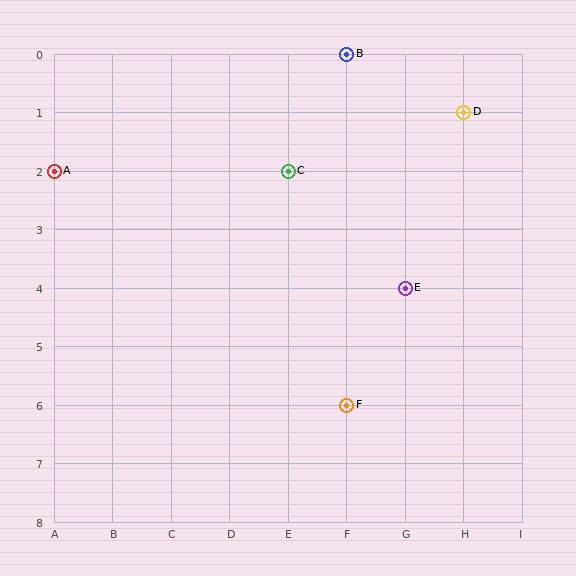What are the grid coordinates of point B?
Point B is at grid coordinates (F, 0).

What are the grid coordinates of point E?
Point E is at grid coordinates (G, 4).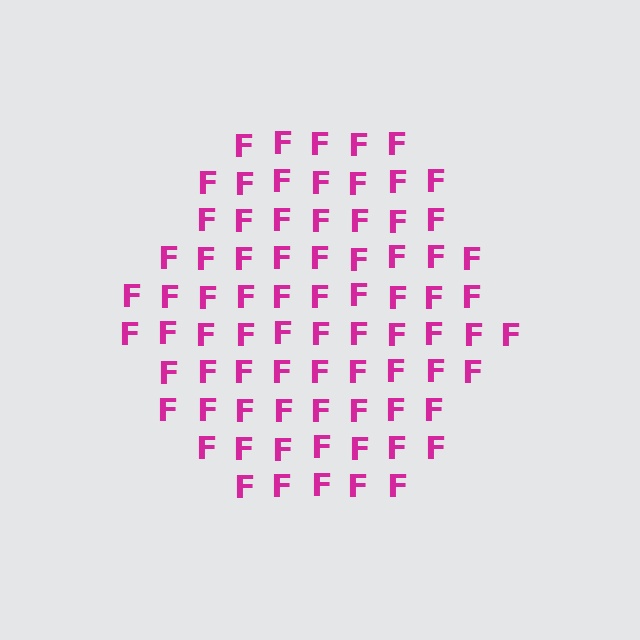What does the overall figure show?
The overall figure shows a hexagon.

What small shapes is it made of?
It is made of small letter F's.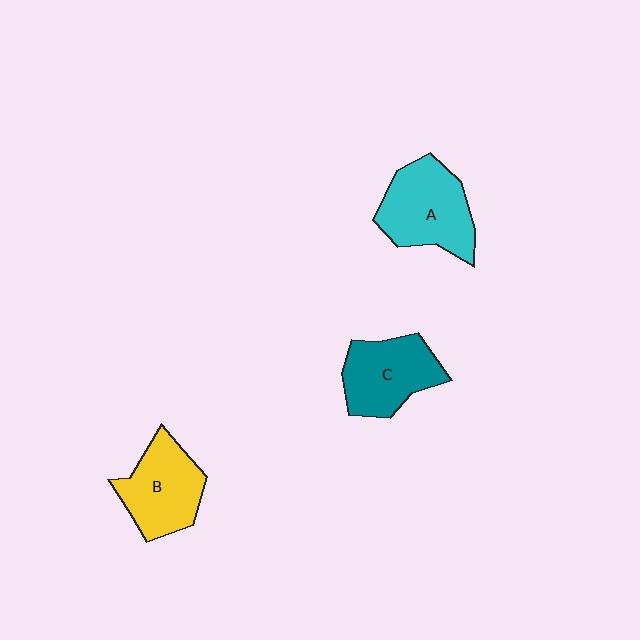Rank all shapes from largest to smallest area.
From largest to smallest: A (cyan), B (yellow), C (teal).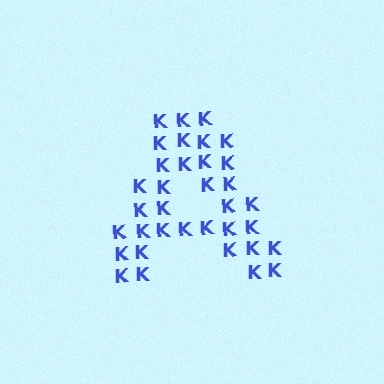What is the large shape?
The large shape is the letter A.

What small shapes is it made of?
It is made of small letter K's.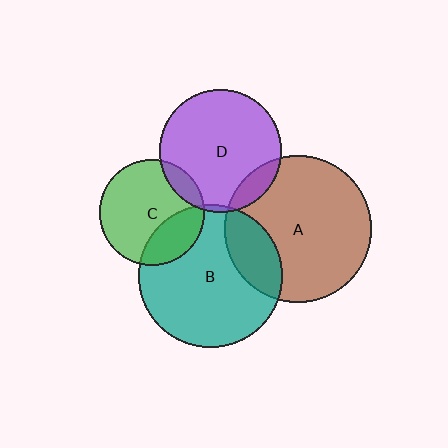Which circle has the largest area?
Circle A (brown).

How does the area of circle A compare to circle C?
Approximately 1.9 times.